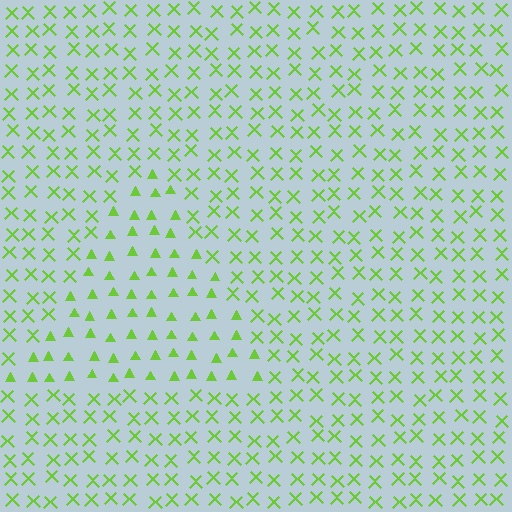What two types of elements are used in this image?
The image uses triangles inside the triangle region and X marks outside it.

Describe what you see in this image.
The image is filled with small lime elements arranged in a uniform grid. A triangle-shaped region contains triangles, while the surrounding area contains X marks. The boundary is defined purely by the change in element shape.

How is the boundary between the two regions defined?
The boundary is defined by a change in element shape: triangles inside vs. X marks outside. All elements share the same color and spacing.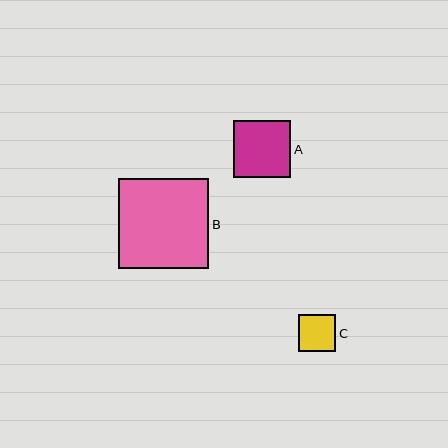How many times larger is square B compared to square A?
Square B is approximately 1.6 times the size of square A.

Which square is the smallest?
Square C is the smallest with a size of approximately 38 pixels.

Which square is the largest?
Square B is the largest with a size of approximately 90 pixels.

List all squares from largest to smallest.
From largest to smallest: B, A, C.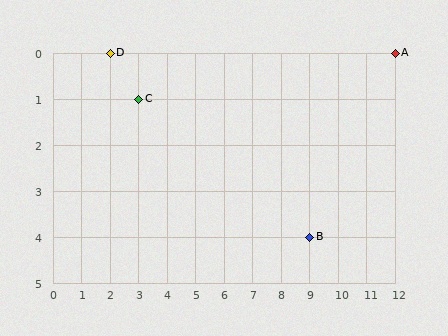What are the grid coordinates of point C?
Point C is at grid coordinates (3, 1).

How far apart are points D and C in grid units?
Points D and C are 1 column and 1 row apart (about 1.4 grid units diagonally).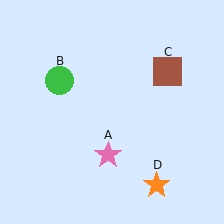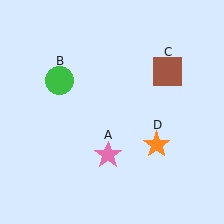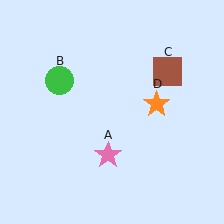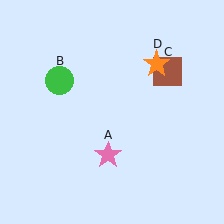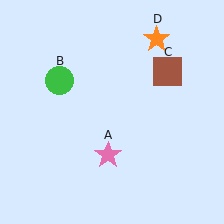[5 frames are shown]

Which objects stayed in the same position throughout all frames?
Pink star (object A) and green circle (object B) and brown square (object C) remained stationary.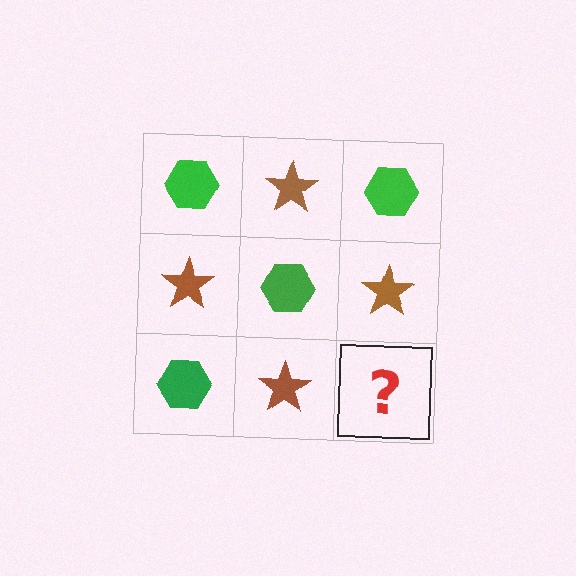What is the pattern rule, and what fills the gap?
The rule is that it alternates green hexagon and brown star in a checkerboard pattern. The gap should be filled with a green hexagon.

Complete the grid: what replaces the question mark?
The question mark should be replaced with a green hexagon.